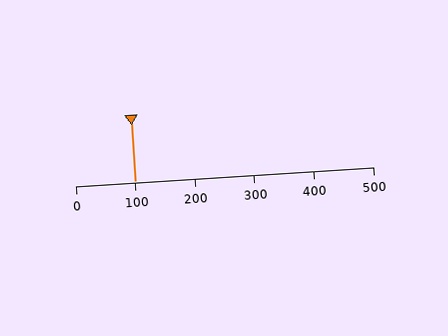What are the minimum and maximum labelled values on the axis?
The axis runs from 0 to 500.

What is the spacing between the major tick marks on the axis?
The major ticks are spaced 100 apart.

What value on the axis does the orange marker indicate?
The marker indicates approximately 100.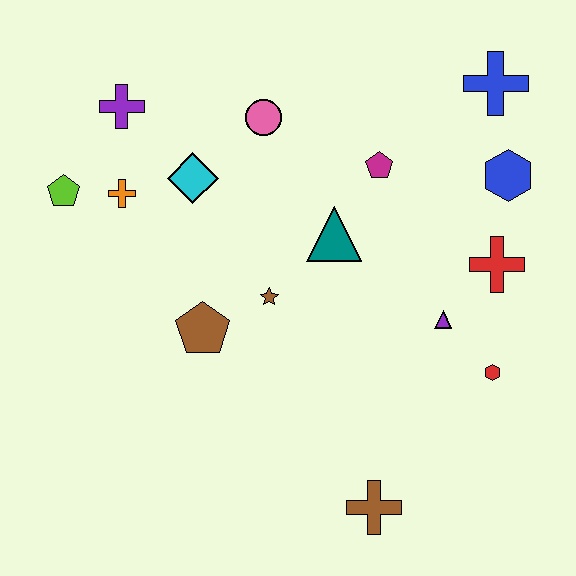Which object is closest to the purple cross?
The orange cross is closest to the purple cross.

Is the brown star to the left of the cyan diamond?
No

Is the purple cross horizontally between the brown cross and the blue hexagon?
No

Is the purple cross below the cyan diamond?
No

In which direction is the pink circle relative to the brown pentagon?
The pink circle is above the brown pentagon.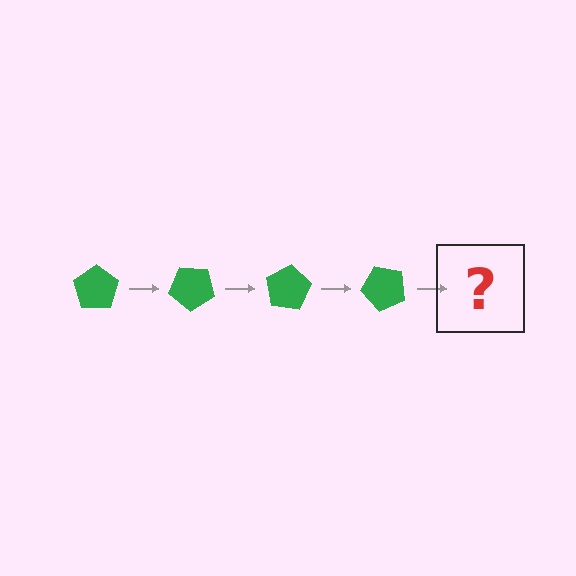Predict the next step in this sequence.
The next step is a green pentagon rotated 160 degrees.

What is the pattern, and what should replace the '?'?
The pattern is that the pentagon rotates 40 degrees each step. The '?' should be a green pentagon rotated 160 degrees.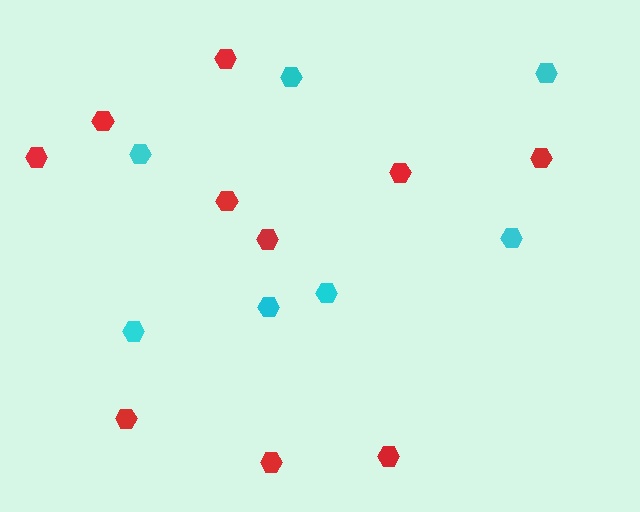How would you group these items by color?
There are 2 groups: one group of red hexagons (10) and one group of cyan hexagons (7).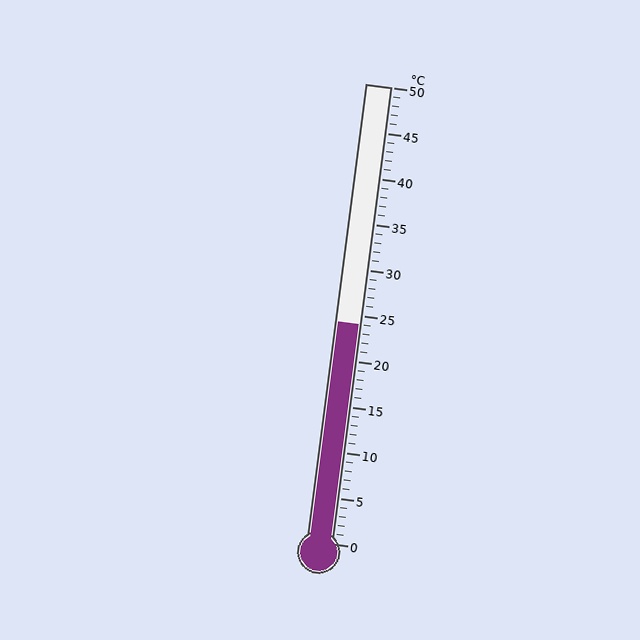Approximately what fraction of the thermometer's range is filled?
The thermometer is filled to approximately 50% of its range.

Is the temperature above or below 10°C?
The temperature is above 10°C.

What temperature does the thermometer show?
The thermometer shows approximately 24°C.